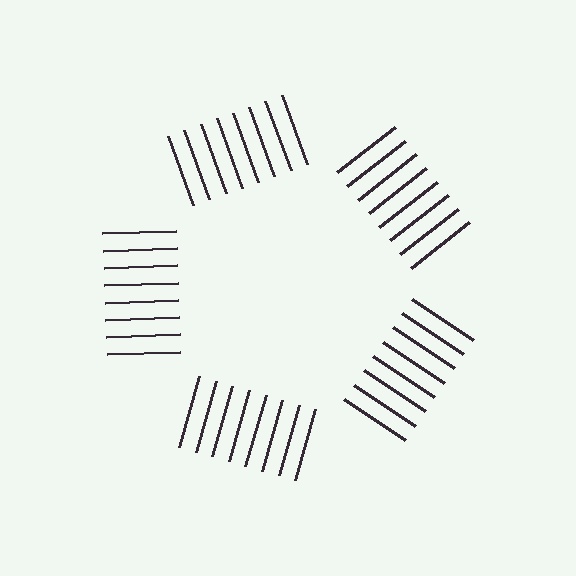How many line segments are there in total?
40 — 8 along each of the 5 edges.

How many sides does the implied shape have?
5 sides — the line-ends trace a pentagon.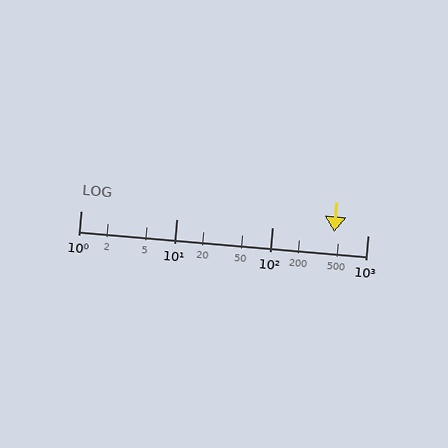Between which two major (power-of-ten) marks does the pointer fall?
The pointer is between 100 and 1000.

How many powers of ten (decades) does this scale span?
The scale spans 3 decades, from 1 to 1000.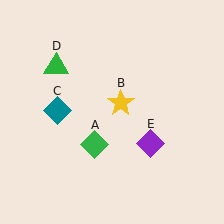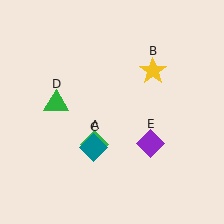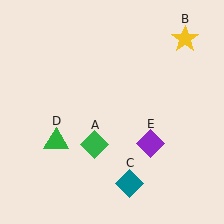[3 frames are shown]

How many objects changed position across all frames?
3 objects changed position: yellow star (object B), teal diamond (object C), green triangle (object D).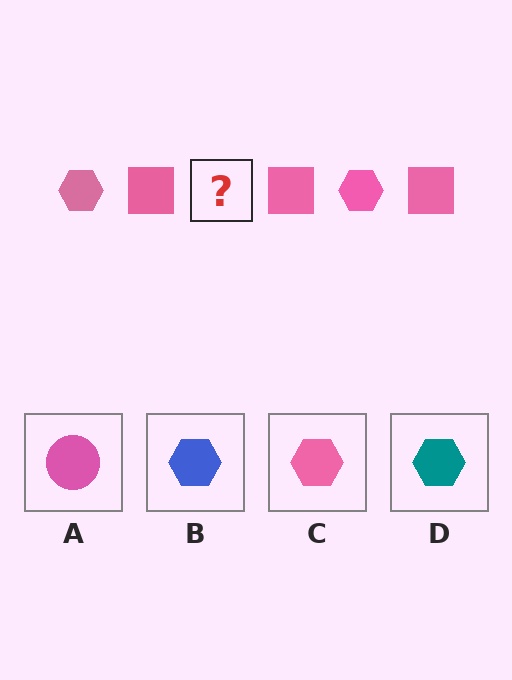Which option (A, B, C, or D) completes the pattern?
C.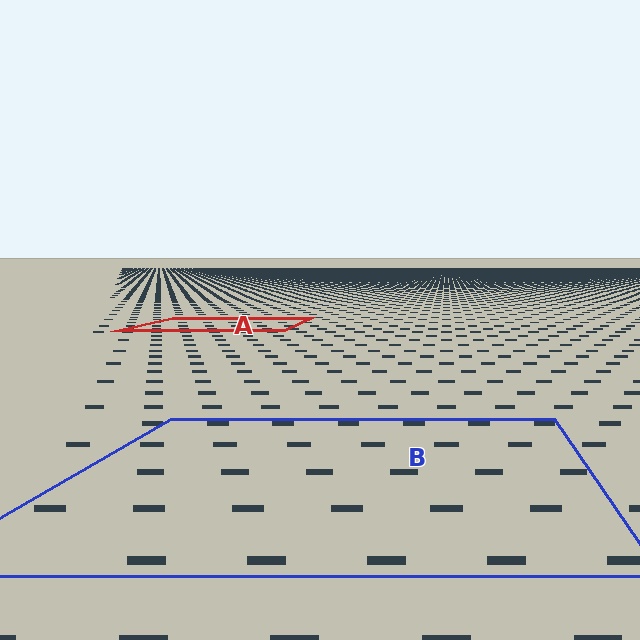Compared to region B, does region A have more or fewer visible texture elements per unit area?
Region A has more texture elements per unit area — they are packed more densely because it is farther away.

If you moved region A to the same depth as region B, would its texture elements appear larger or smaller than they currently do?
They would appear larger. At a closer depth, the same texture elements are projected at a bigger on-screen size.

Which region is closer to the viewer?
Region B is closer. The texture elements there are larger and more spread out.